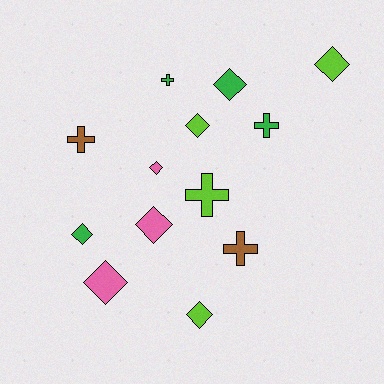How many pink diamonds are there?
There are 3 pink diamonds.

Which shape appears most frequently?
Diamond, with 8 objects.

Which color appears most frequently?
Green, with 4 objects.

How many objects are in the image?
There are 13 objects.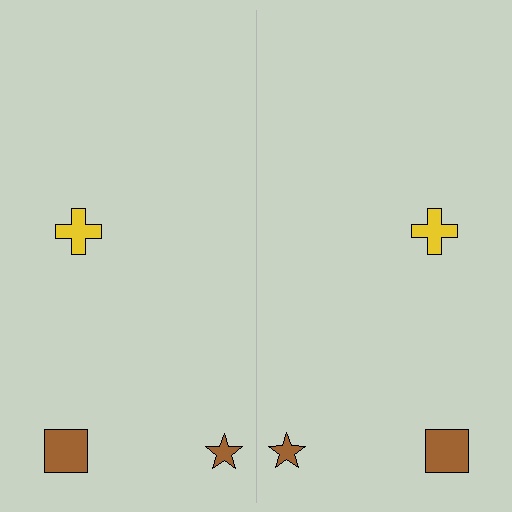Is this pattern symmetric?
Yes, this pattern has bilateral (reflection) symmetry.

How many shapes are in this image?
There are 6 shapes in this image.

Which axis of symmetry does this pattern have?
The pattern has a vertical axis of symmetry running through the center of the image.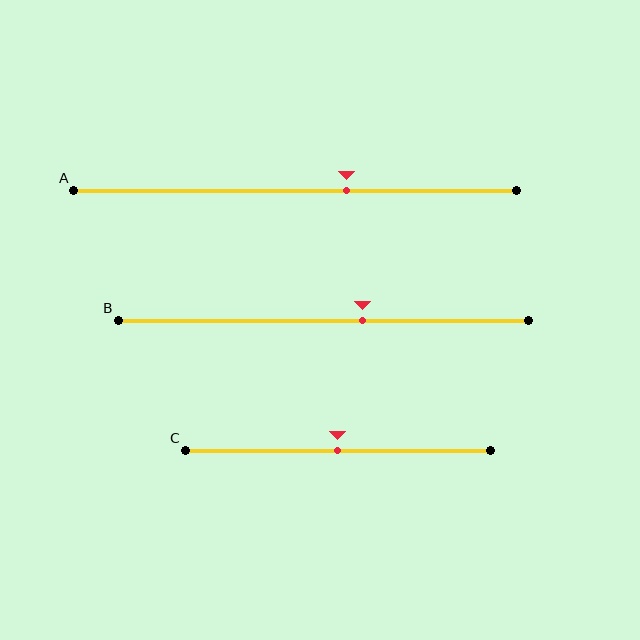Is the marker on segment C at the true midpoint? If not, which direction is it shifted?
Yes, the marker on segment C is at the true midpoint.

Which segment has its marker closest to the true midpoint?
Segment C has its marker closest to the true midpoint.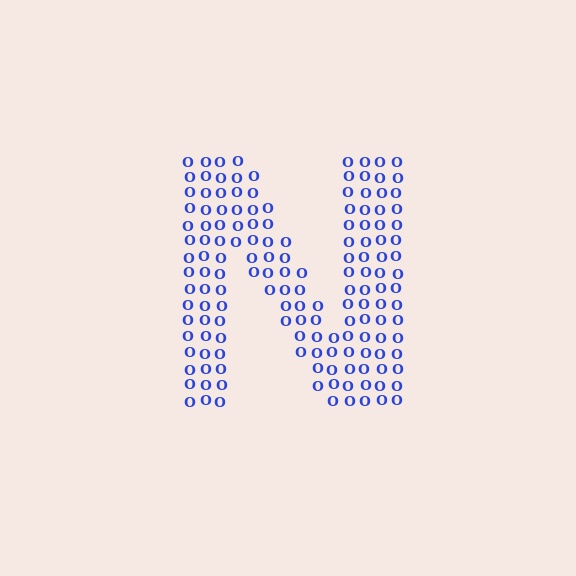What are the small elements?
The small elements are letter O's.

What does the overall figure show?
The overall figure shows the letter N.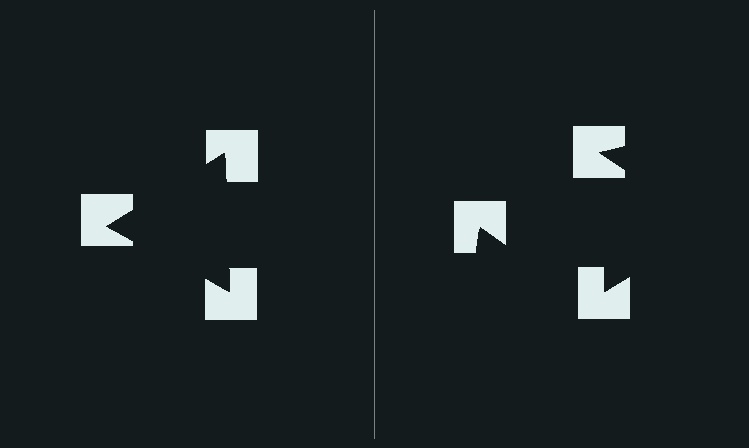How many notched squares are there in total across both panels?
6 — 3 on each side.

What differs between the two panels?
The notched squares are positioned identically on both sides; only the wedge orientations differ. On the left they align to a triangle; on the right they are misaligned.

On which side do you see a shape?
An illusory triangle appears on the left side. On the right side the wedge cuts are rotated, so no coherent shape forms.